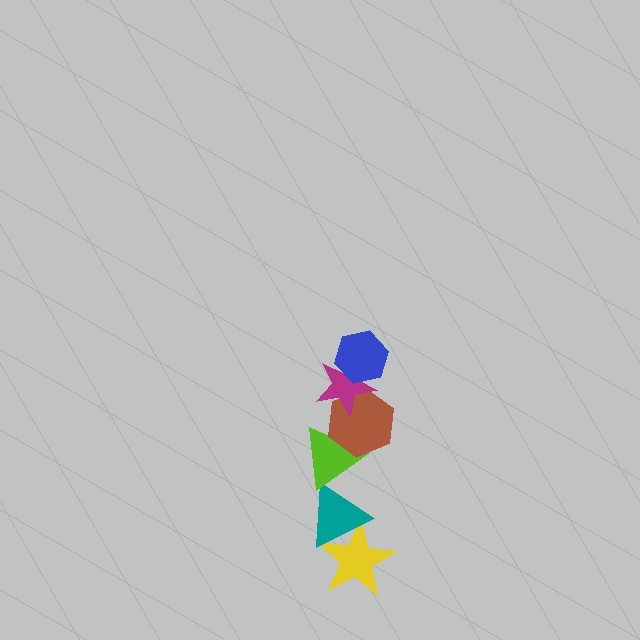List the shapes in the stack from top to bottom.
From top to bottom: the blue hexagon, the magenta star, the brown hexagon, the lime triangle, the teal triangle, the yellow star.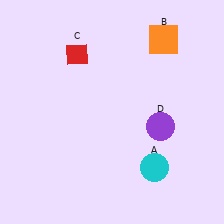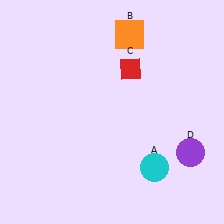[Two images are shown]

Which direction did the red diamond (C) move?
The red diamond (C) moved right.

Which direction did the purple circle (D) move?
The purple circle (D) moved right.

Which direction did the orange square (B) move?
The orange square (B) moved left.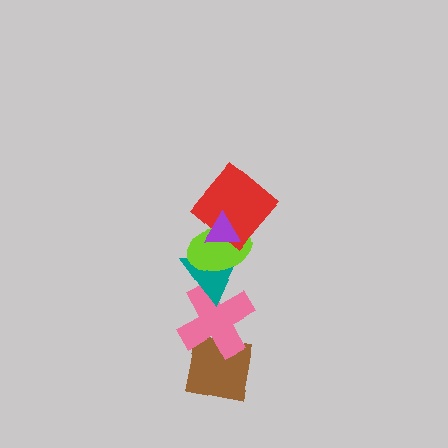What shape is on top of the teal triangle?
The lime ellipse is on top of the teal triangle.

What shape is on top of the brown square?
The pink cross is on top of the brown square.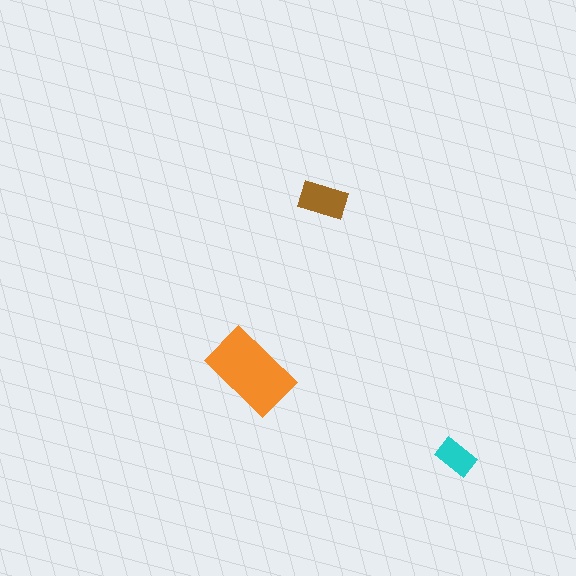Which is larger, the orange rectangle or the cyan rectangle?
The orange one.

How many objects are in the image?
There are 3 objects in the image.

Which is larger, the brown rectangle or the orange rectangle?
The orange one.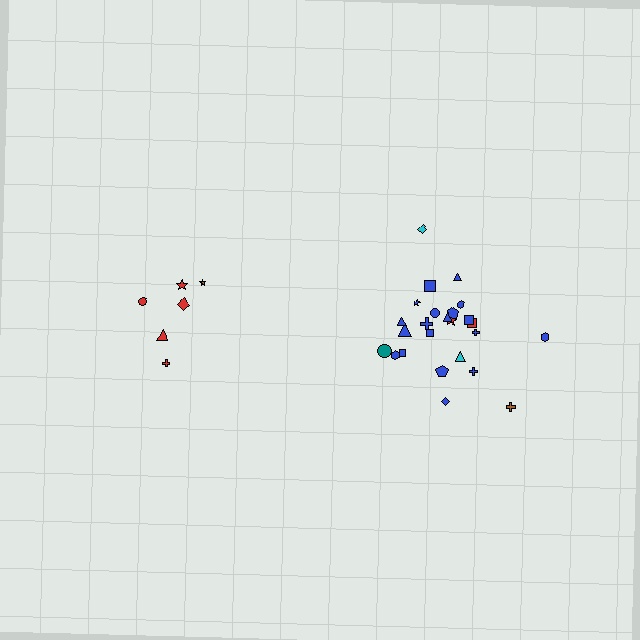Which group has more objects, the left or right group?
The right group.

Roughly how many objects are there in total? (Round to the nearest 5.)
Roughly 30 objects in total.